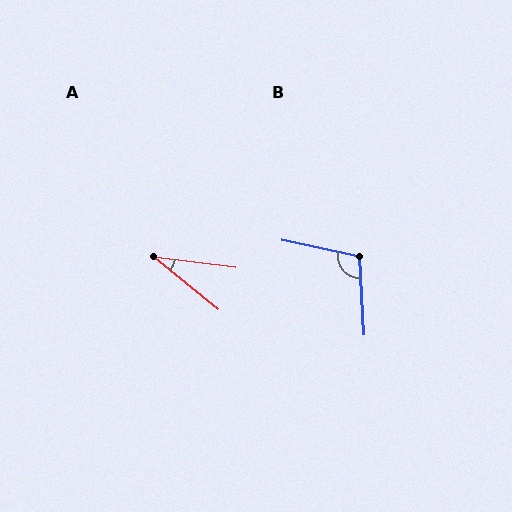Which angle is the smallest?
A, at approximately 31 degrees.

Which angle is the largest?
B, at approximately 105 degrees.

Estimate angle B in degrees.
Approximately 105 degrees.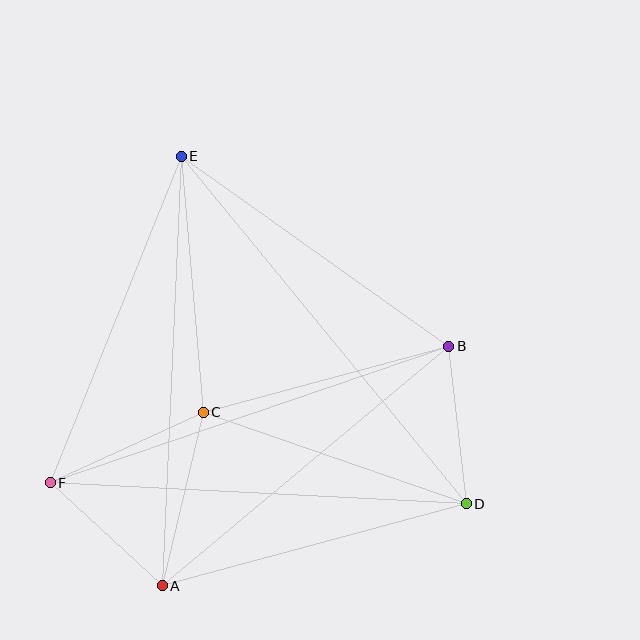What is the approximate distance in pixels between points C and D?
The distance between C and D is approximately 279 pixels.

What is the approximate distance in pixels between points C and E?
The distance between C and E is approximately 257 pixels.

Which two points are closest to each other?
Points A and F are closest to each other.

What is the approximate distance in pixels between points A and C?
The distance between A and C is approximately 178 pixels.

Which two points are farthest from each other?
Points D and E are farthest from each other.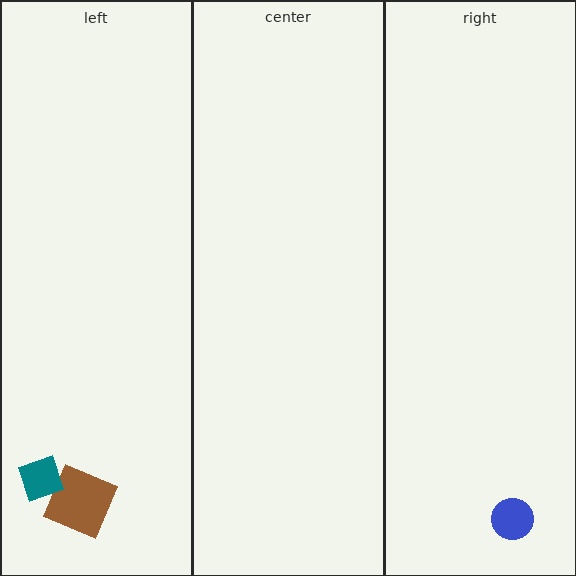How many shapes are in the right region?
1.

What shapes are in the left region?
The brown square, the teal diamond.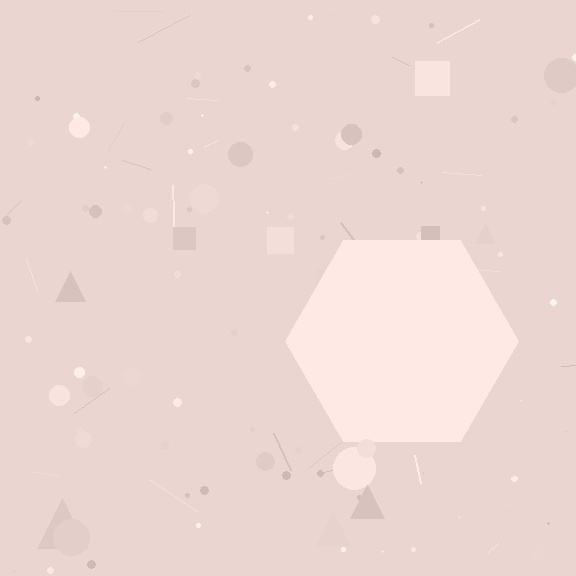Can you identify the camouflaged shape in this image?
The camouflaged shape is a hexagon.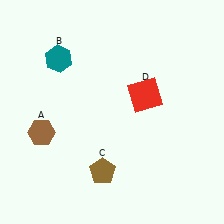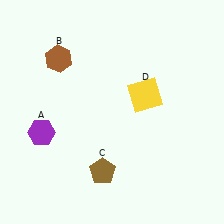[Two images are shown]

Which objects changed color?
A changed from brown to purple. B changed from teal to brown. D changed from red to yellow.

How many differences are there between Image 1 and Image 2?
There are 3 differences between the two images.